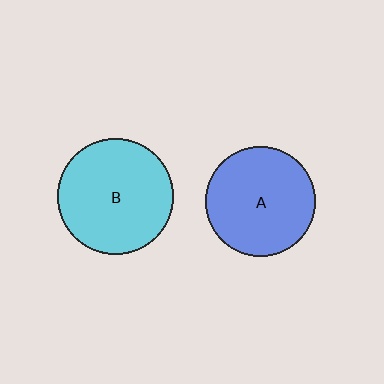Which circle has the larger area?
Circle B (cyan).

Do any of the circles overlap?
No, none of the circles overlap.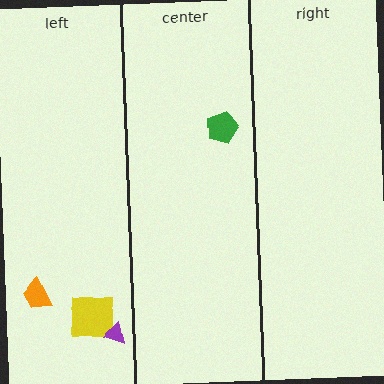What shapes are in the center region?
The green pentagon.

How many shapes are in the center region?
1.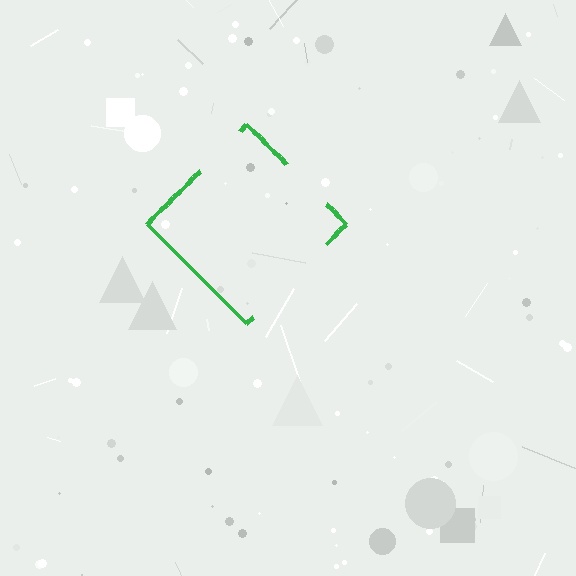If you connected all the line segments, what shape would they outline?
They would outline a diamond.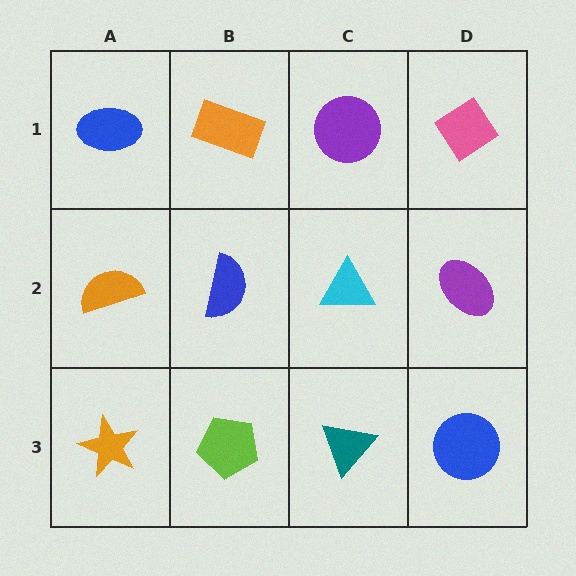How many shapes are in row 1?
4 shapes.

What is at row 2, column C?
A cyan triangle.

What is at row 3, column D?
A blue circle.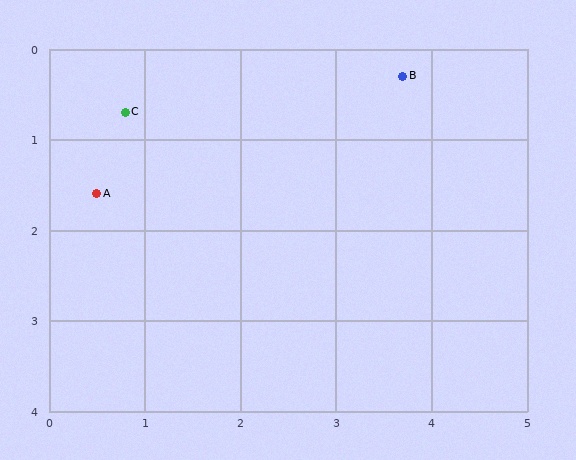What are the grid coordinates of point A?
Point A is at approximately (0.5, 1.6).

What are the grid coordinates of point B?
Point B is at approximately (3.7, 0.3).